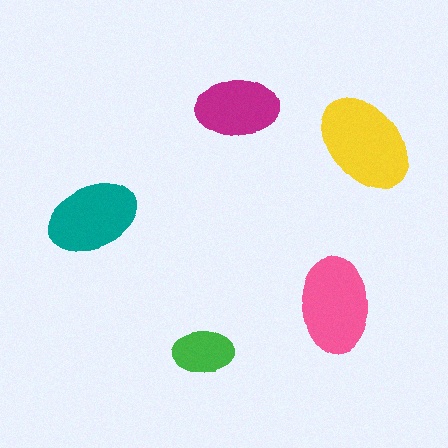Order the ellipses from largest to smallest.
the yellow one, the pink one, the teal one, the magenta one, the green one.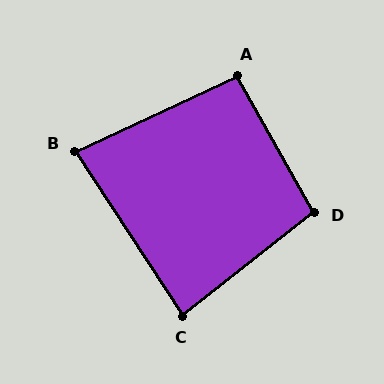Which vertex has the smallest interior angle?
B, at approximately 81 degrees.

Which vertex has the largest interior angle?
D, at approximately 99 degrees.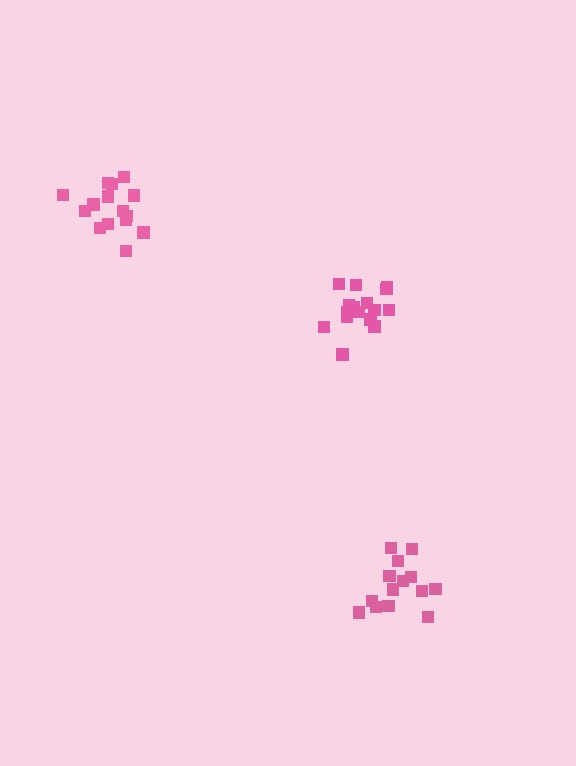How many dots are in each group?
Group 1: 14 dots, Group 2: 15 dots, Group 3: 16 dots (45 total).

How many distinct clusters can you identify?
There are 3 distinct clusters.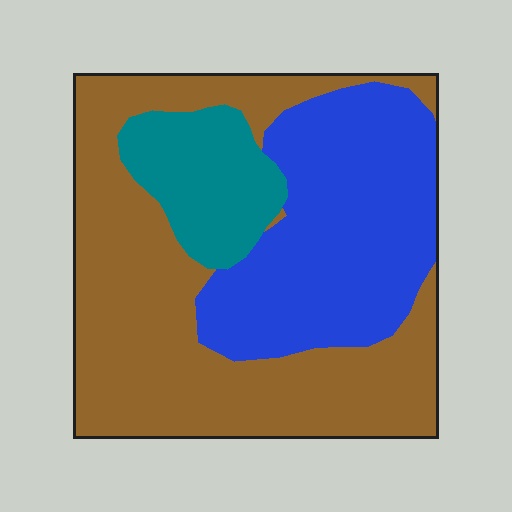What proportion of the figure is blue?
Blue covers roughly 35% of the figure.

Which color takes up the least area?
Teal, at roughly 15%.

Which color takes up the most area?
Brown, at roughly 50%.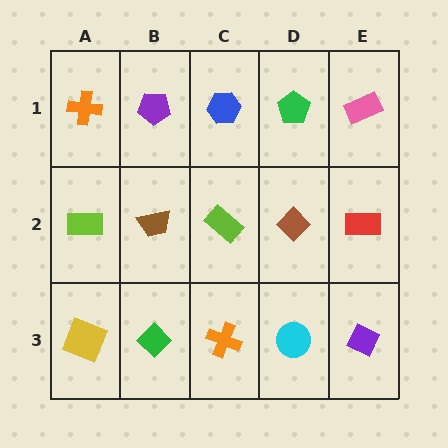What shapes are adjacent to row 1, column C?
A lime rectangle (row 2, column C), a purple pentagon (row 1, column B), a green pentagon (row 1, column D).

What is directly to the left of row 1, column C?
A purple pentagon.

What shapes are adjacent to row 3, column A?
A lime rectangle (row 2, column A), a green diamond (row 3, column B).